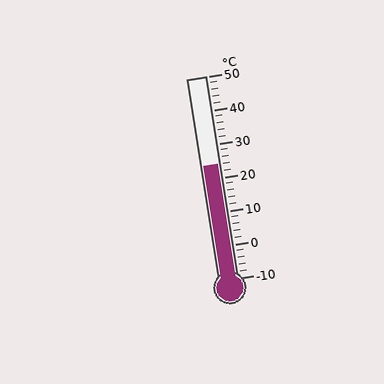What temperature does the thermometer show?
The thermometer shows approximately 24°C.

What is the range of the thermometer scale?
The thermometer scale ranges from -10°C to 50°C.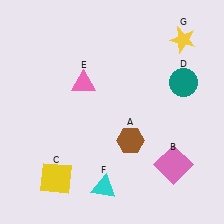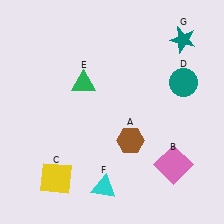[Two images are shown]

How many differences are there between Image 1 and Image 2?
There are 2 differences between the two images.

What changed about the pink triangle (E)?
In Image 1, E is pink. In Image 2, it changed to green.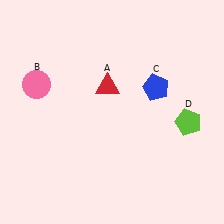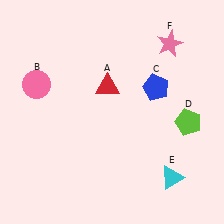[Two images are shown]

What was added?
A cyan triangle (E), a pink star (F) were added in Image 2.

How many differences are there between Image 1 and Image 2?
There are 2 differences between the two images.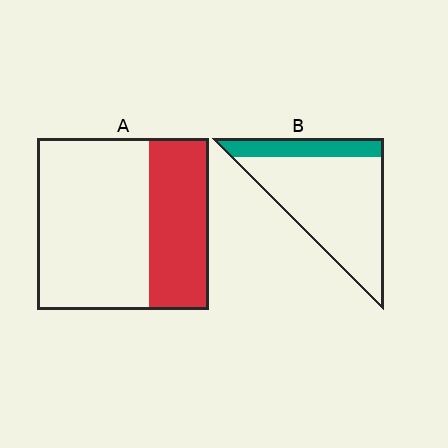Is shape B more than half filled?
No.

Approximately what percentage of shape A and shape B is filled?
A is approximately 35% and B is approximately 20%.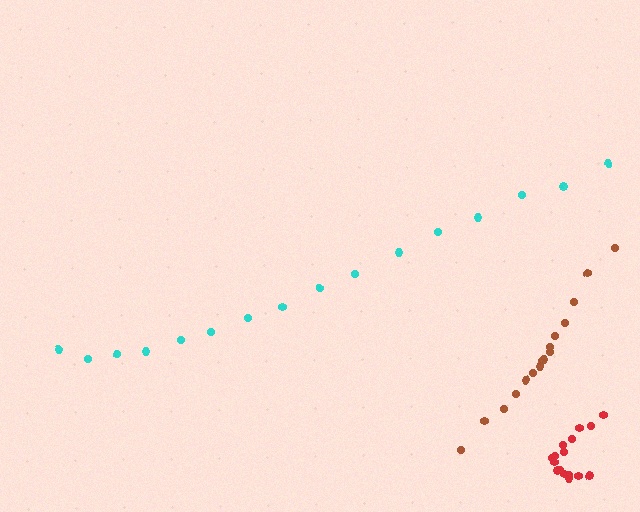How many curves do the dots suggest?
There are 3 distinct paths.